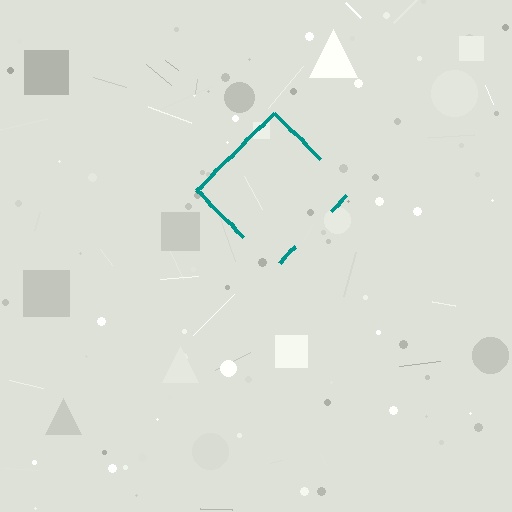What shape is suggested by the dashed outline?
The dashed outline suggests a diamond.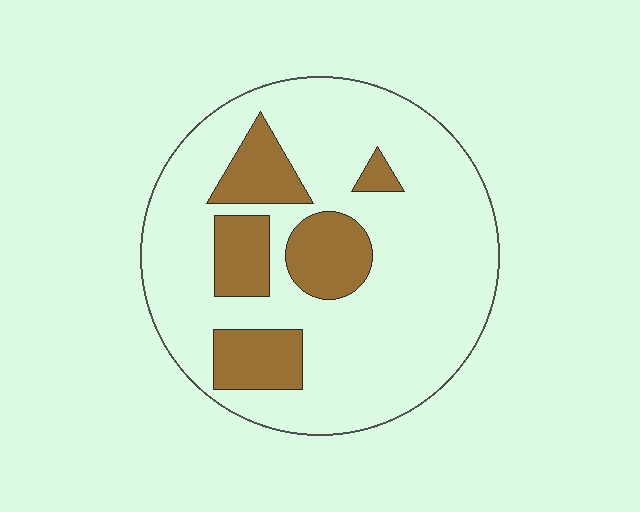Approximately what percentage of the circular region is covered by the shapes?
Approximately 20%.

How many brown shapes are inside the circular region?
5.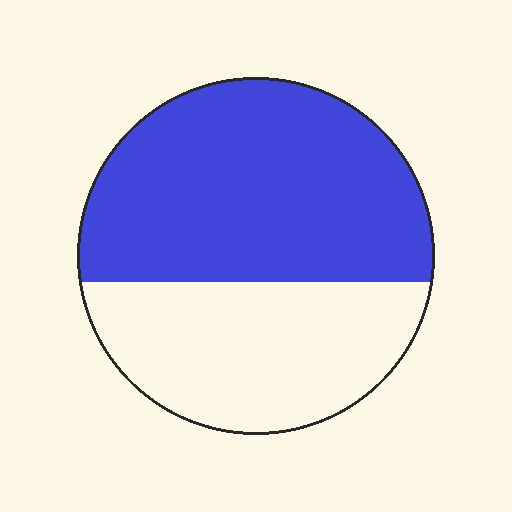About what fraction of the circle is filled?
About three fifths (3/5).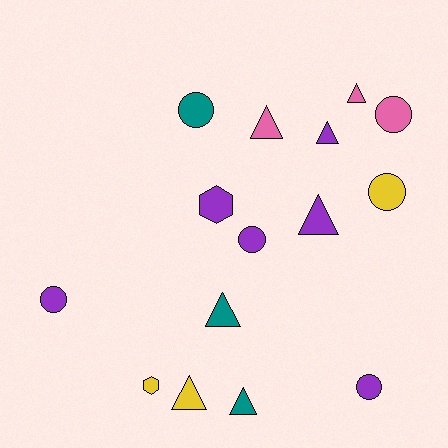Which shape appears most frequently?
Triangle, with 7 objects.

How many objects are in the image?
There are 15 objects.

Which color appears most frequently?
Purple, with 6 objects.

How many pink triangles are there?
There are 2 pink triangles.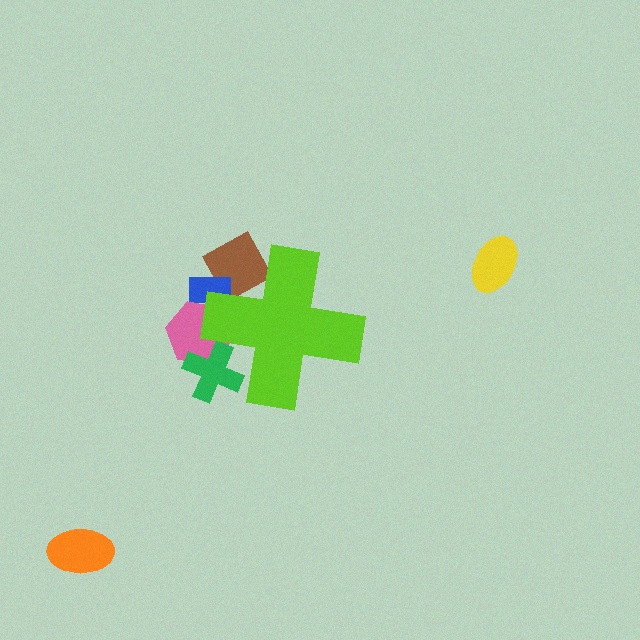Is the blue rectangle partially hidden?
Yes, the blue rectangle is partially hidden behind the lime cross.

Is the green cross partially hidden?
Yes, the green cross is partially hidden behind the lime cross.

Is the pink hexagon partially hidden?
Yes, the pink hexagon is partially hidden behind the lime cross.